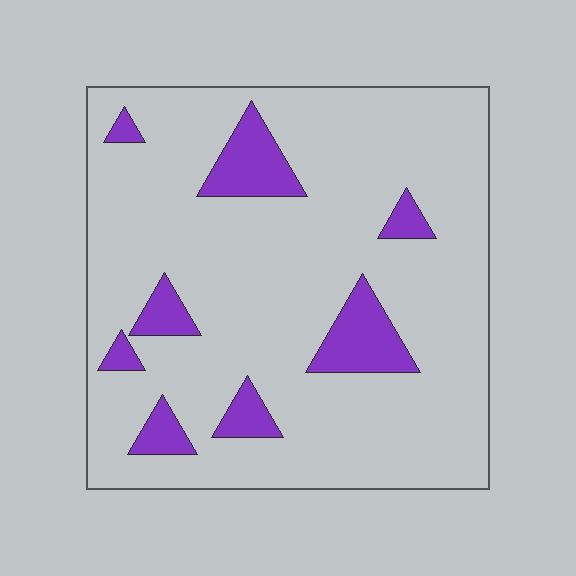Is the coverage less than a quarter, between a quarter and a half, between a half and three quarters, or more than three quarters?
Less than a quarter.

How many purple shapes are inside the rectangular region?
8.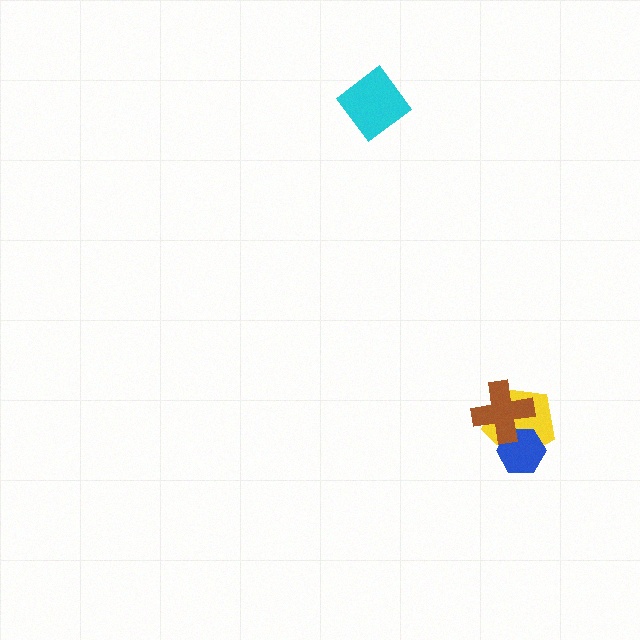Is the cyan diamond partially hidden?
No, no other shape covers it.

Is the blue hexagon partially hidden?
Yes, it is partially covered by another shape.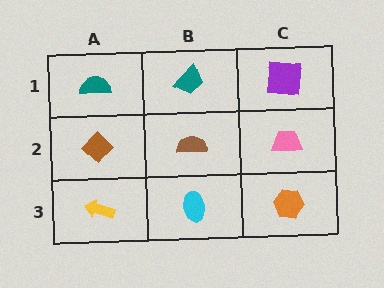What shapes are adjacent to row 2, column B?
A teal trapezoid (row 1, column B), a cyan ellipse (row 3, column B), a brown diamond (row 2, column A), a pink trapezoid (row 2, column C).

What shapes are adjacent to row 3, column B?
A brown semicircle (row 2, column B), a yellow arrow (row 3, column A), an orange hexagon (row 3, column C).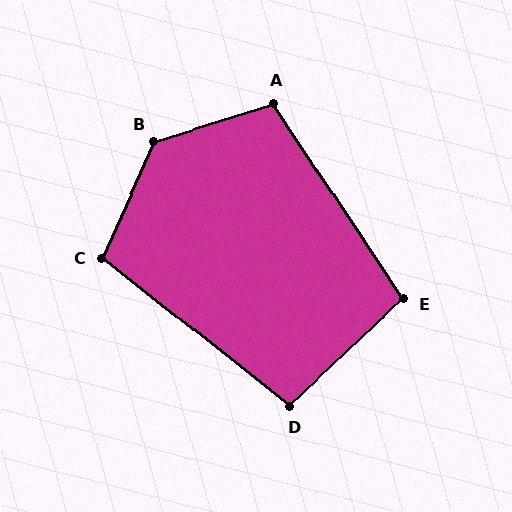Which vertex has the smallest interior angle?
D, at approximately 99 degrees.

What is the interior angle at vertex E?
Approximately 100 degrees (obtuse).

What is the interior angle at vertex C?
Approximately 105 degrees (obtuse).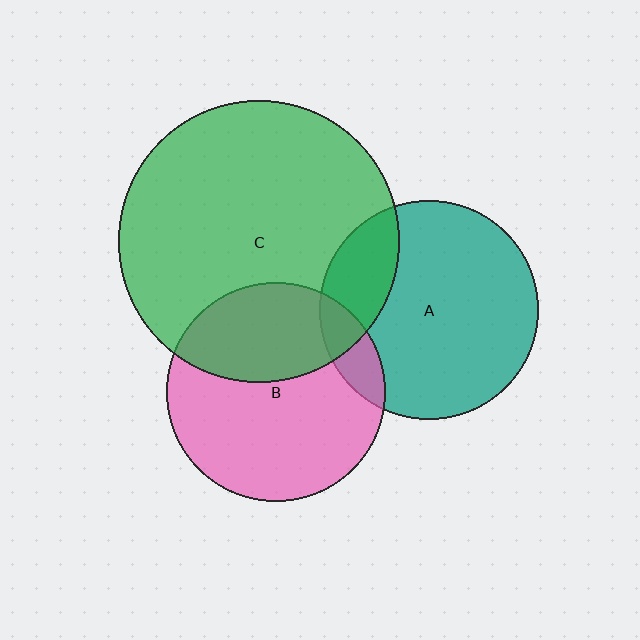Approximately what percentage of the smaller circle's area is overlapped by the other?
Approximately 20%.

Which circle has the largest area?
Circle C (green).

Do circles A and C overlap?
Yes.